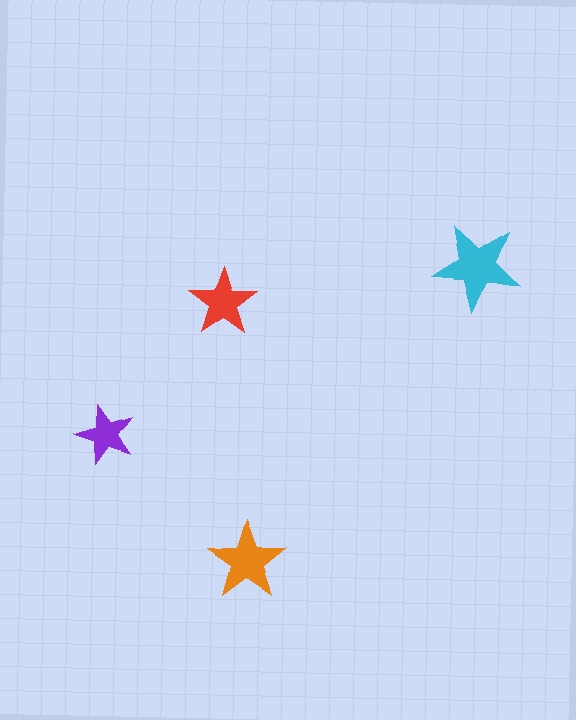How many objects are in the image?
There are 4 objects in the image.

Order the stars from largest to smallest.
the cyan one, the orange one, the red one, the purple one.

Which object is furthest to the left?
The purple star is leftmost.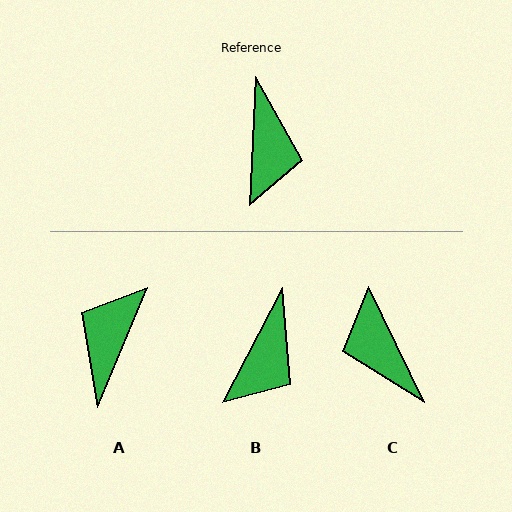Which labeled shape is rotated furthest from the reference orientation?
A, about 160 degrees away.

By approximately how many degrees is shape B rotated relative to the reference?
Approximately 25 degrees clockwise.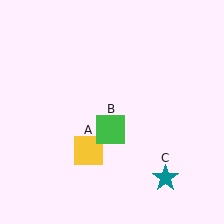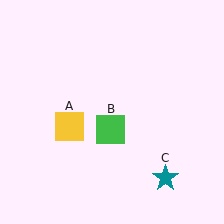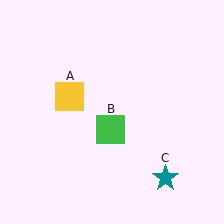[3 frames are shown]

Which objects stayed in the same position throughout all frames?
Green square (object B) and teal star (object C) remained stationary.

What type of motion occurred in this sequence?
The yellow square (object A) rotated clockwise around the center of the scene.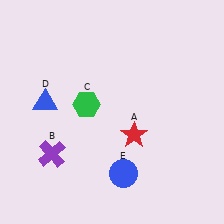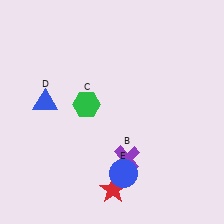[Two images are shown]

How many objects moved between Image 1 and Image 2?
2 objects moved between the two images.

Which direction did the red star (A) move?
The red star (A) moved down.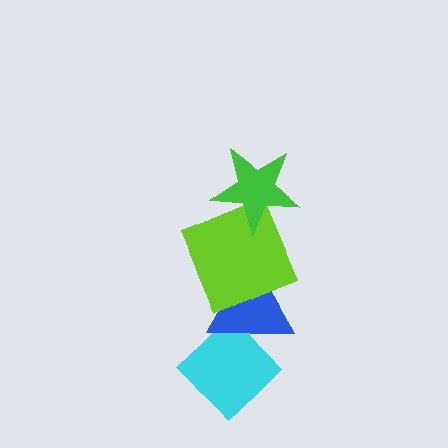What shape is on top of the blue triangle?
The lime square is on top of the blue triangle.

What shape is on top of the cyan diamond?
The blue triangle is on top of the cyan diamond.